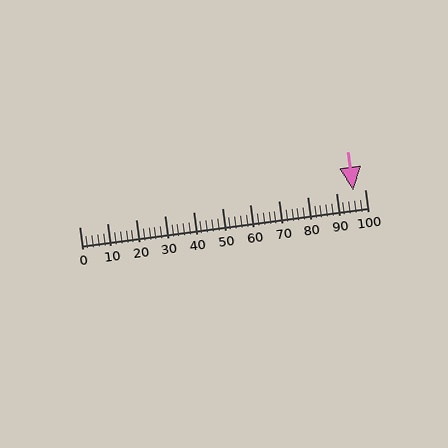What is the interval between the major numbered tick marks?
The major tick marks are spaced 10 units apart.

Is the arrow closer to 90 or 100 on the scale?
The arrow is closer to 100.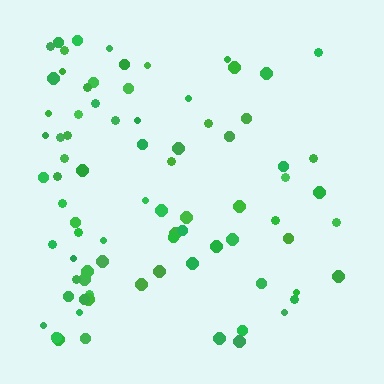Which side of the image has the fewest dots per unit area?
The right.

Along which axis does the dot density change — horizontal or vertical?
Horizontal.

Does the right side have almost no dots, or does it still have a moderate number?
Still a moderate number, just noticeably fewer than the left.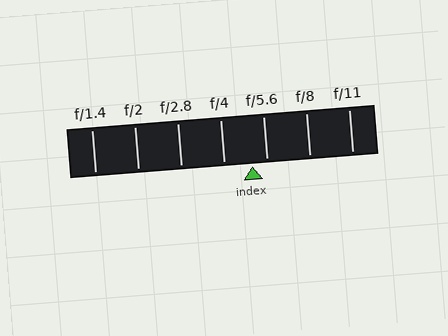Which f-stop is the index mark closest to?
The index mark is closest to f/5.6.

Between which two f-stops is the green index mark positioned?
The index mark is between f/4 and f/5.6.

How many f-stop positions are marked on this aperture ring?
There are 7 f-stop positions marked.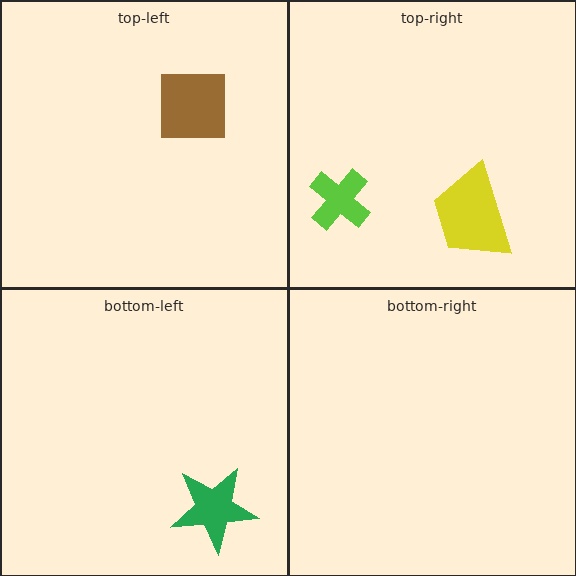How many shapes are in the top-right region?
2.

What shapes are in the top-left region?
The brown square.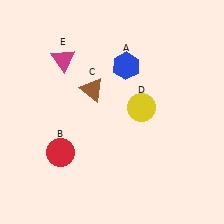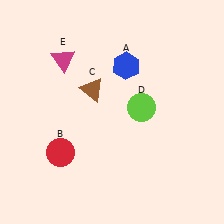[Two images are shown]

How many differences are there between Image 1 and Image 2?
There is 1 difference between the two images.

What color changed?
The circle (D) changed from yellow in Image 1 to lime in Image 2.